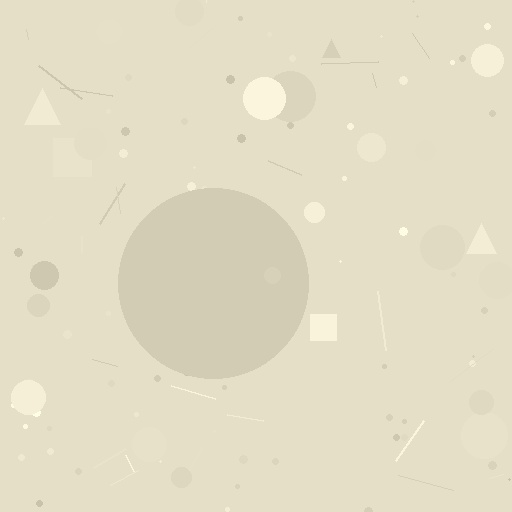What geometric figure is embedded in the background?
A circle is embedded in the background.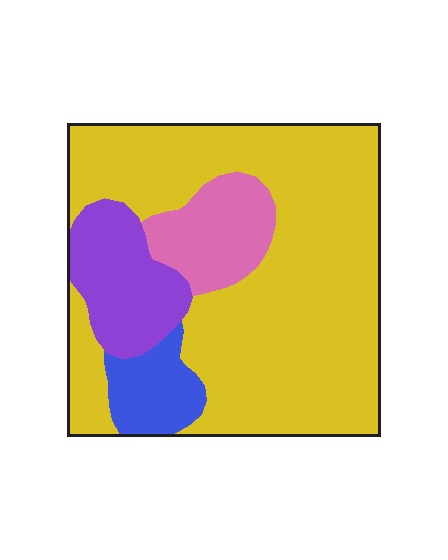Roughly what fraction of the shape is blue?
Blue covers 8% of the shape.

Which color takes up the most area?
Yellow, at roughly 70%.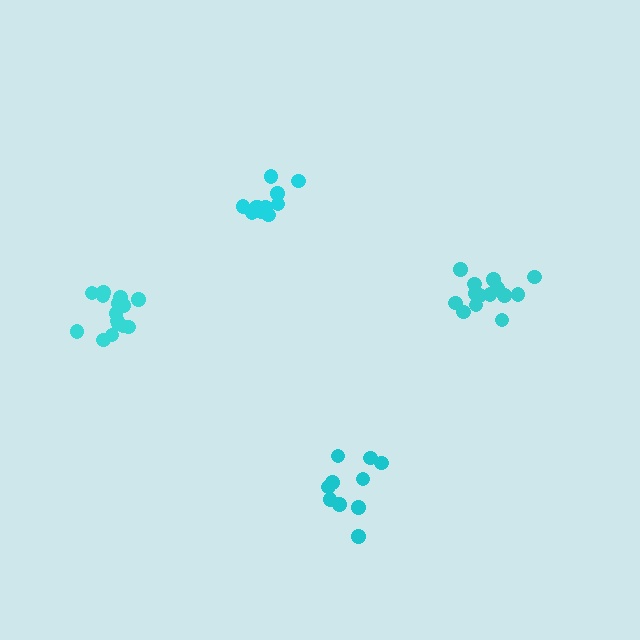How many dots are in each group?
Group 1: 14 dots, Group 2: 15 dots, Group 3: 12 dots, Group 4: 10 dots (51 total).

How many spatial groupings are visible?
There are 4 spatial groupings.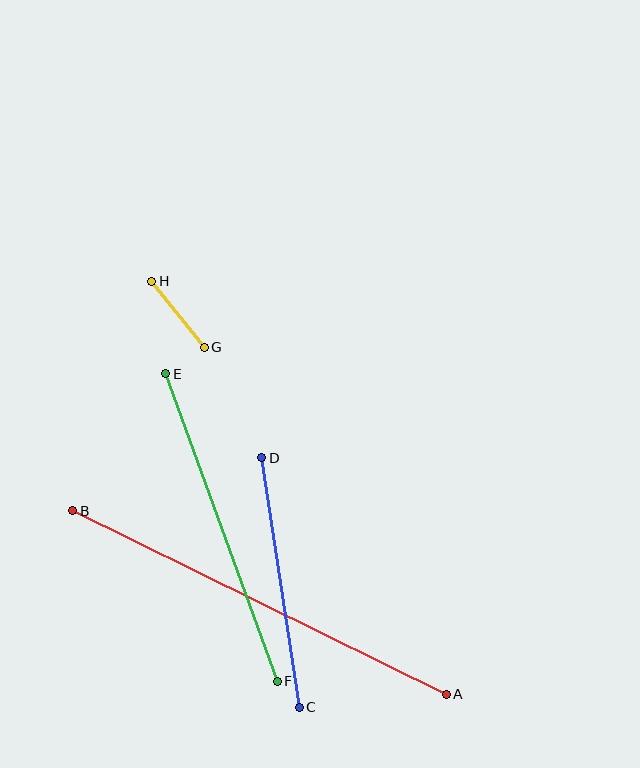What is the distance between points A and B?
The distance is approximately 416 pixels.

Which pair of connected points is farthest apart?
Points A and B are farthest apart.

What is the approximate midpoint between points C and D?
The midpoint is at approximately (281, 583) pixels.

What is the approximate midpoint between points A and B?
The midpoint is at approximately (260, 602) pixels.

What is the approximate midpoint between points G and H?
The midpoint is at approximately (178, 314) pixels.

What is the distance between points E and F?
The distance is approximately 327 pixels.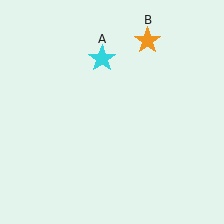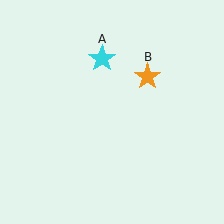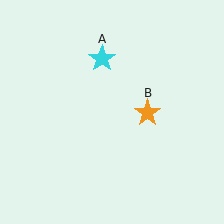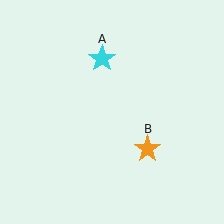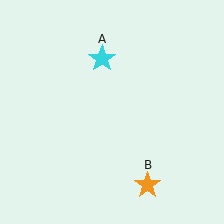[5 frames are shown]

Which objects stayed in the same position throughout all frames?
Cyan star (object A) remained stationary.